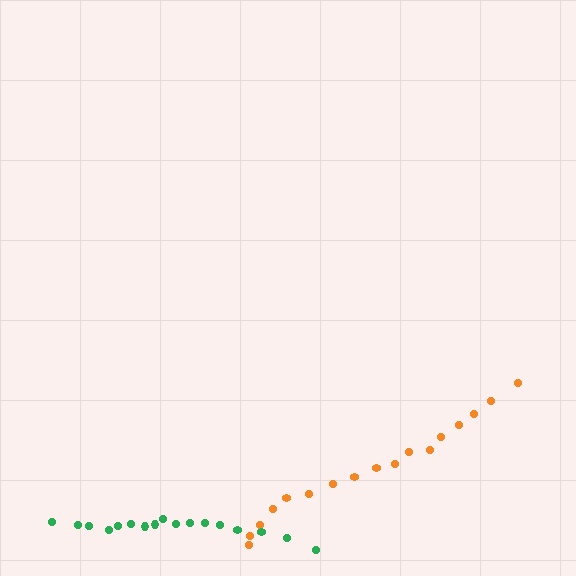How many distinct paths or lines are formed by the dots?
There are 2 distinct paths.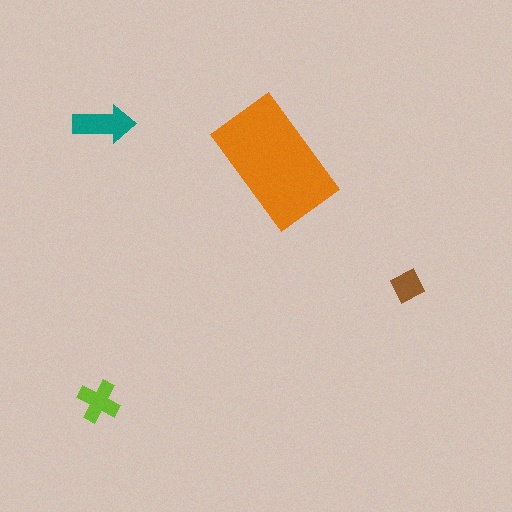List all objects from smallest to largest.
The brown square, the lime cross, the teal arrow, the orange rectangle.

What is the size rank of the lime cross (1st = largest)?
3rd.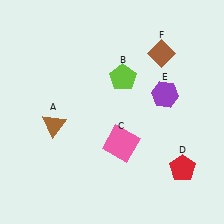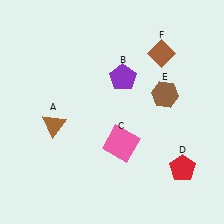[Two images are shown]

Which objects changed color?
B changed from lime to purple. E changed from purple to brown.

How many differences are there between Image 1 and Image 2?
There are 2 differences between the two images.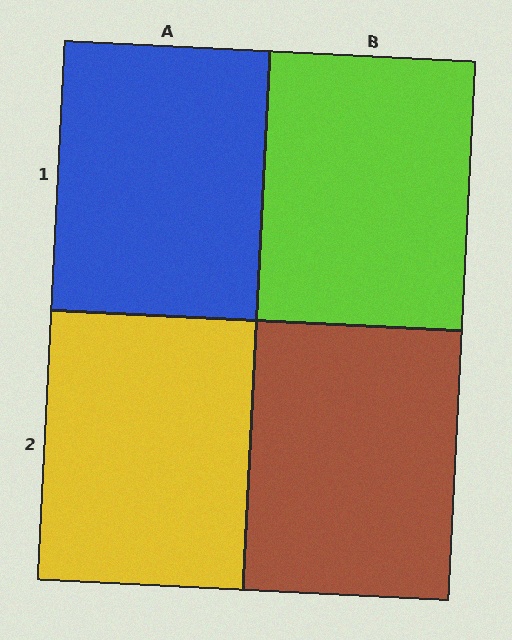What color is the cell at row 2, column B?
Brown.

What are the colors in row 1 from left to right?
Blue, lime.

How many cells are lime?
1 cell is lime.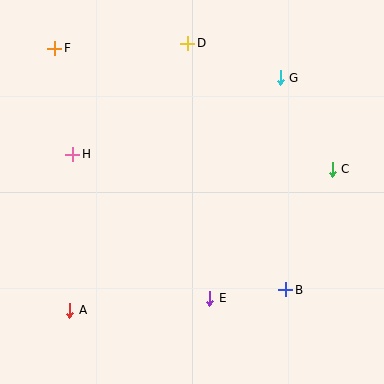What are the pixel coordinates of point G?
Point G is at (280, 78).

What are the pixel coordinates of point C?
Point C is at (332, 169).